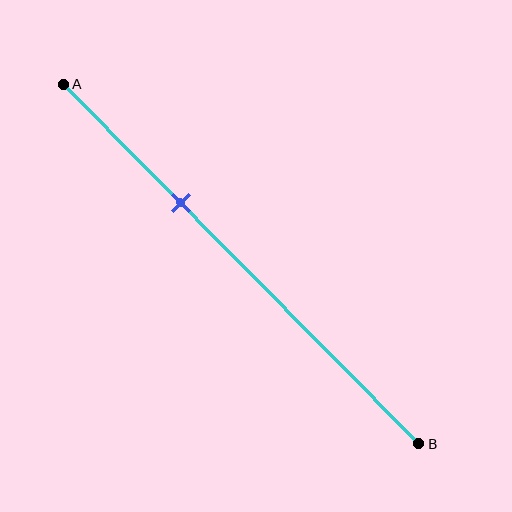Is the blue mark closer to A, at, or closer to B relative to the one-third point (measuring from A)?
The blue mark is approximately at the one-third point of segment AB.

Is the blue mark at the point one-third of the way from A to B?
Yes, the mark is approximately at the one-third point.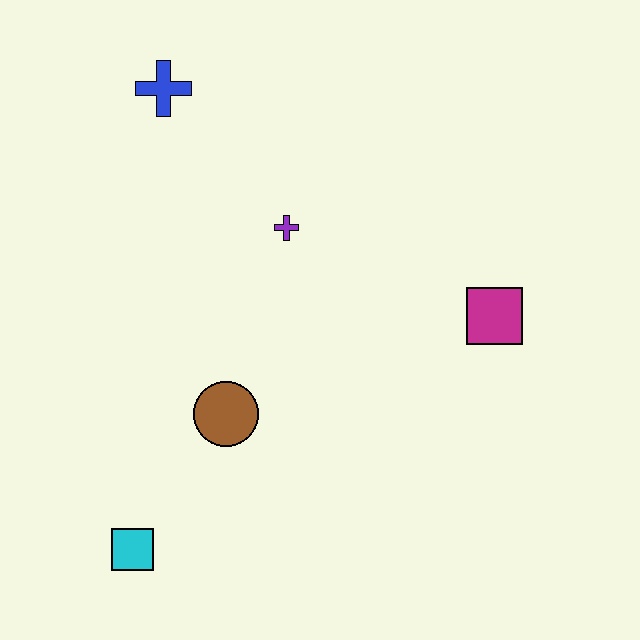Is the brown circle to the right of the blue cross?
Yes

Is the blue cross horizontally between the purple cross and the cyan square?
Yes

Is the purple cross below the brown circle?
No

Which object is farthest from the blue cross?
The cyan square is farthest from the blue cross.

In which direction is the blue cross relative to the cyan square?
The blue cross is above the cyan square.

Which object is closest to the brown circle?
The cyan square is closest to the brown circle.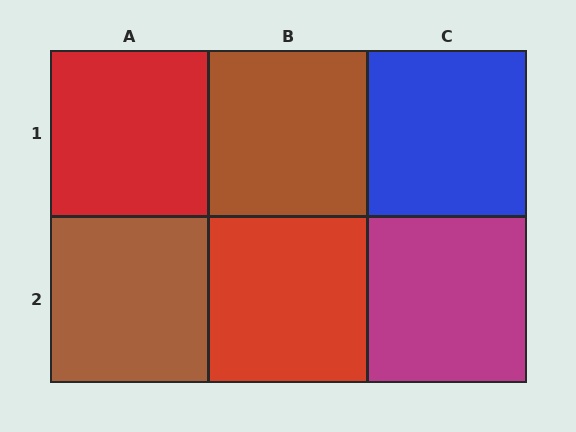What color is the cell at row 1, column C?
Blue.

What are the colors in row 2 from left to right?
Brown, red, magenta.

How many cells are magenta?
1 cell is magenta.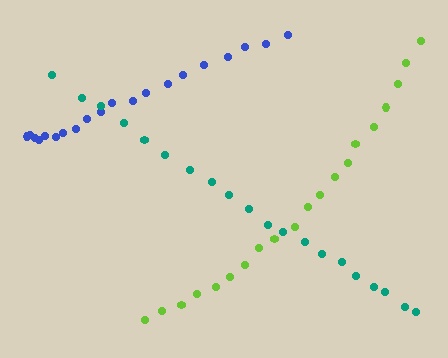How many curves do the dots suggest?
There are 3 distinct paths.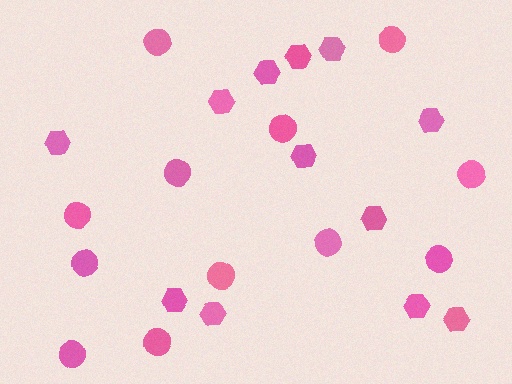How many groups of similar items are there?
There are 2 groups: one group of hexagons (12) and one group of circles (12).